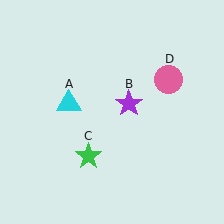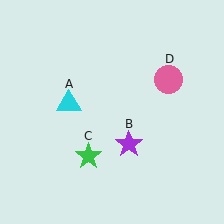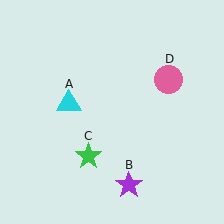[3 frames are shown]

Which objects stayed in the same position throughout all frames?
Cyan triangle (object A) and green star (object C) and pink circle (object D) remained stationary.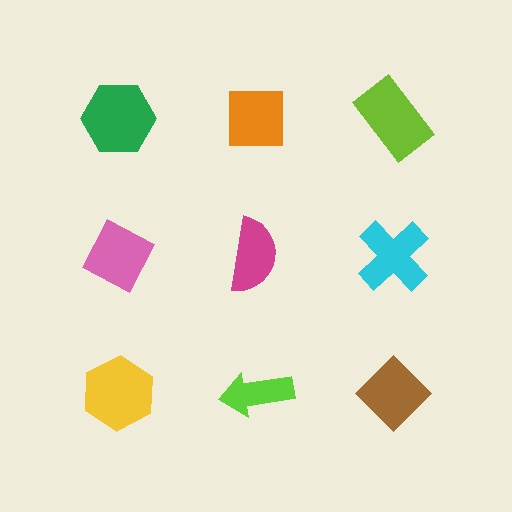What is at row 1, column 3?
A lime rectangle.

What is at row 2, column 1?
A pink diamond.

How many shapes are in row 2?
3 shapes.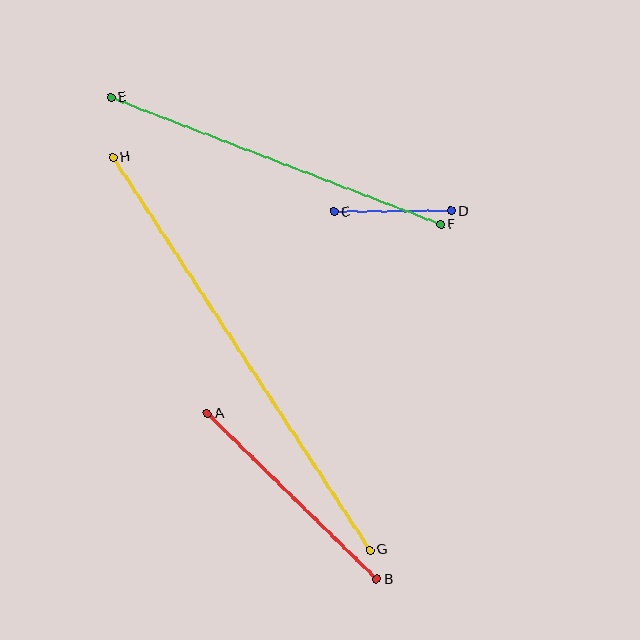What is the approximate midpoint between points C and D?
The midpoint is at approximately (392, 212) pixels.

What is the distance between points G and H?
The distance is approximately 470 pixels.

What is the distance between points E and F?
The distance is approximately 354 pixels.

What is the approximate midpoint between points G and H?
The midpoint is at approximately (241, 354) pixels.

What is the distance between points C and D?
The distance is approximately 117 pixels.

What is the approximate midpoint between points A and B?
The midpoint is at approximately (292, 496) pixels.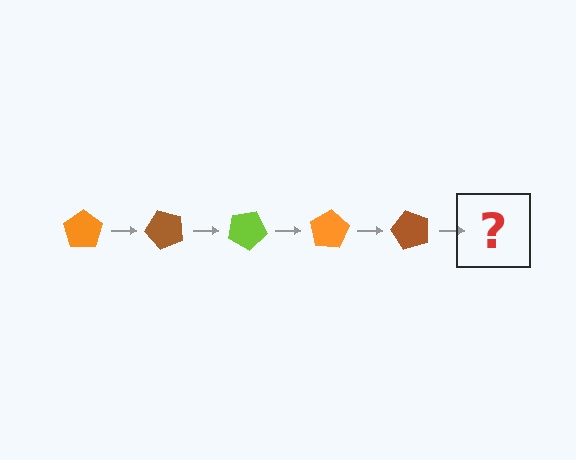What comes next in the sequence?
The next element should be a lime pentagon, rotated 250 degrees from the start.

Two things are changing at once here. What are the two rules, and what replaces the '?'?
The two rules are that it rotates 50 degrees each step and the color cycles through orange, brown, and lime. The '?' should be a lime pentagon, rotated 250 degrees from the start.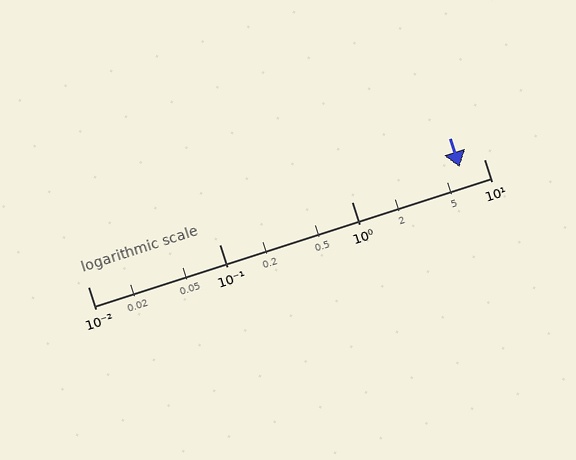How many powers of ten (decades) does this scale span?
The scale spans 3 decades, from 0.01 to 10.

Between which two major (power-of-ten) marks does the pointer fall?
The pointer is between 1 and 10.